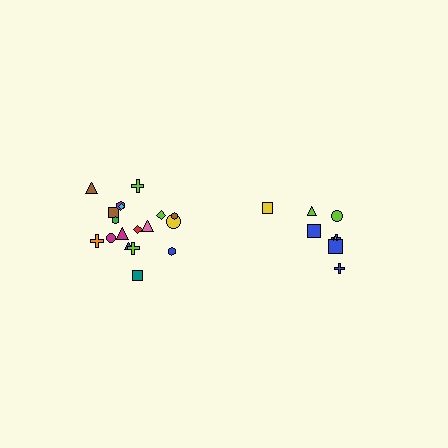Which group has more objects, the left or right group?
The left group.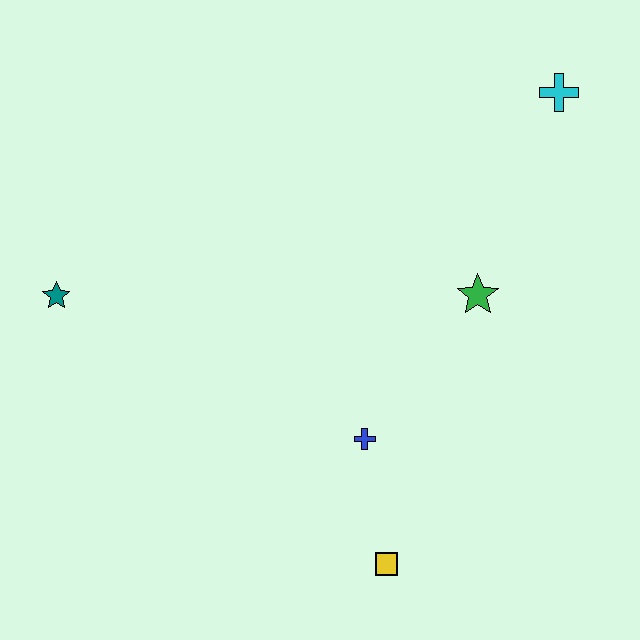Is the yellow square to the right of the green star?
No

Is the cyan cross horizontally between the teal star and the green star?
No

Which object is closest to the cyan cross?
The green star is closest to the cyan cross.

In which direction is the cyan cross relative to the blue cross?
The cyan cross is above the blue cross.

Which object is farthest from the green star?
The teal star is farthest from the green star.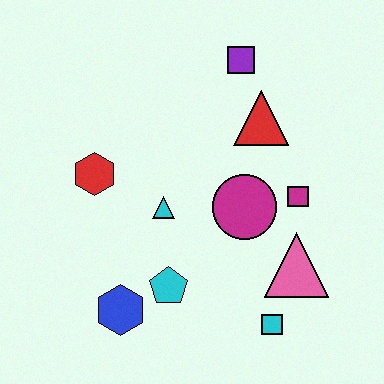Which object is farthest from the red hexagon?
The cyan square is farthest from the red hexagon.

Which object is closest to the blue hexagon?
The cyan pentagon is closest to the blue hexagon.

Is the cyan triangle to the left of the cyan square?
Yes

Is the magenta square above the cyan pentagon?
Yes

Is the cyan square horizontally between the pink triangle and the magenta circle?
Yes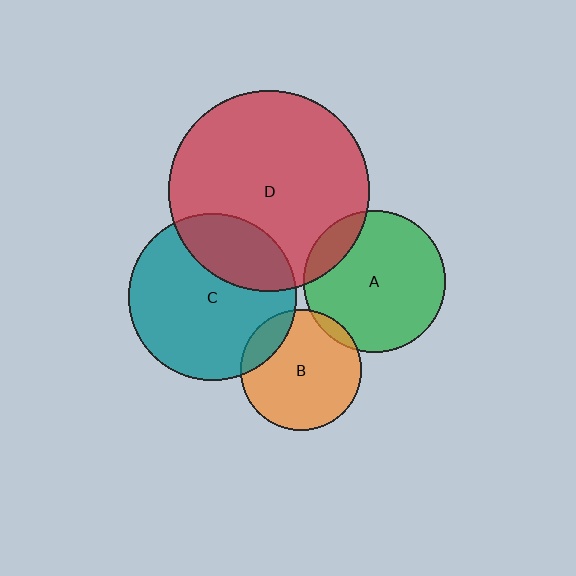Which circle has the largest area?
Circle D (red).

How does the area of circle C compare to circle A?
Approximately 1.4 times.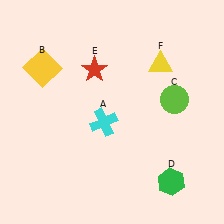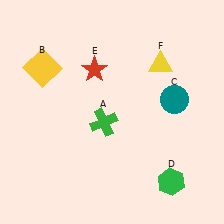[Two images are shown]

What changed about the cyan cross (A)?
In Image 1, A is cyan. In Image 2, it changed to green.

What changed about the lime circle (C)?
In Image 1, C is lime. In Image 2, it changed to teal.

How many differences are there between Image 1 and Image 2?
There are 2 differences between the two images.